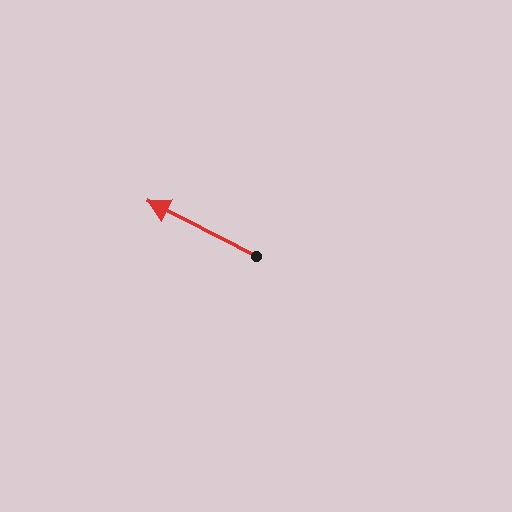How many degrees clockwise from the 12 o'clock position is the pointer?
Approximately 297 degrees.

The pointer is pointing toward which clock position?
Roughly 10 o'clock.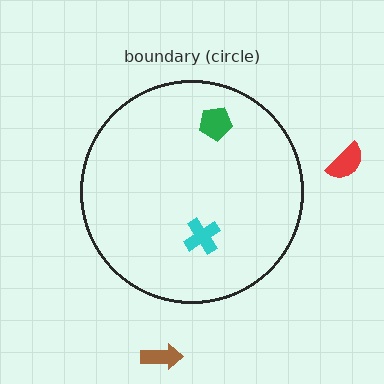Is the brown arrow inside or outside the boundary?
Outside.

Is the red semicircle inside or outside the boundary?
Outside.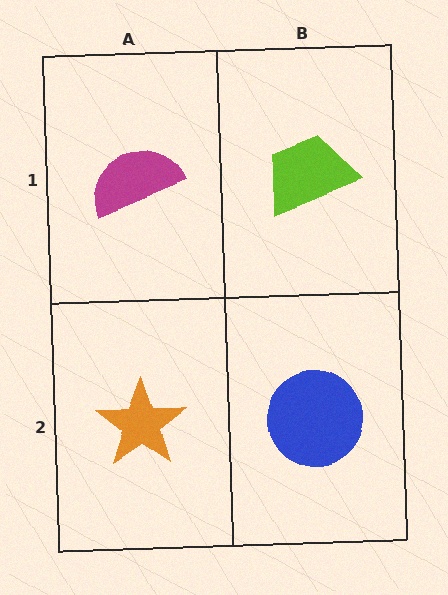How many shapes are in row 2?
2 shapes.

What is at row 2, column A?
An orange star.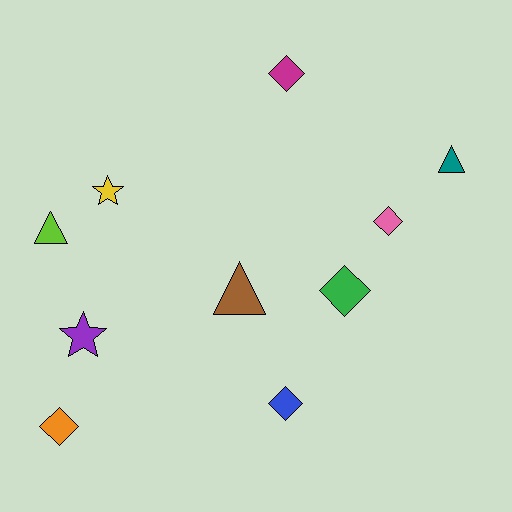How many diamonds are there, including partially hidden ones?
There are 5 diamonds.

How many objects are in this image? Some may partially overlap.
There are 10 objects.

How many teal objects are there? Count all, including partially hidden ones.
There is 1 teal object.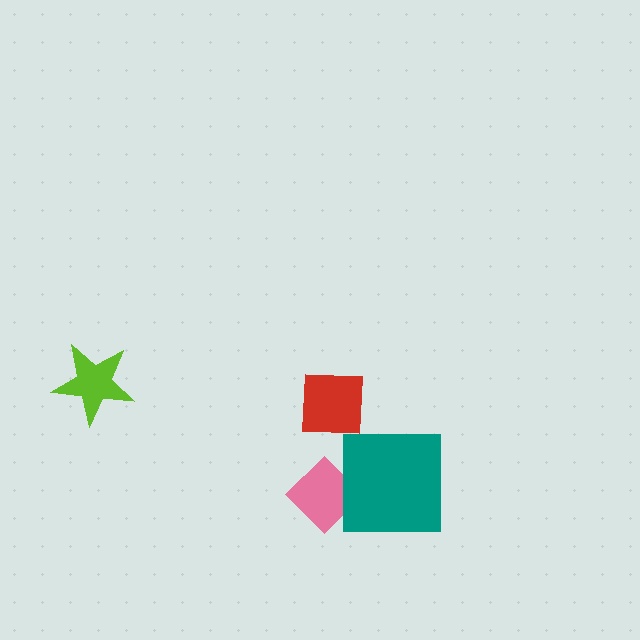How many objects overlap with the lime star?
0 objects overlap with the lime star.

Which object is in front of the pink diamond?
The teal square is in front of the pink diamond.